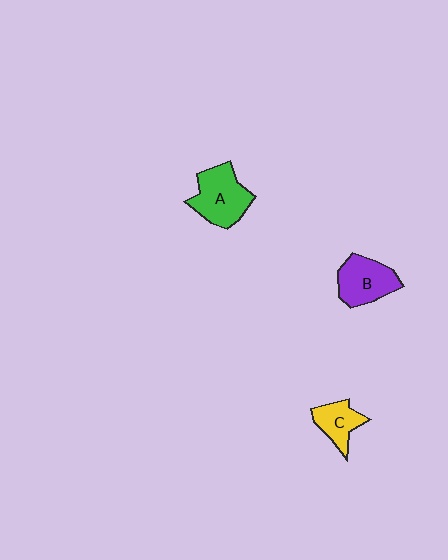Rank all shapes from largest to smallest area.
From largest to smallest: A (green), B (purple), C (yellow).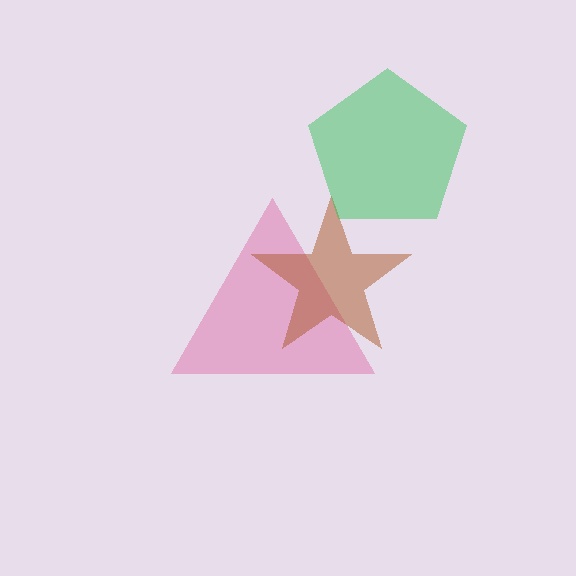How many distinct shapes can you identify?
There are 3 distinct shapes: a pink triangle, a brown star, a green pentagon.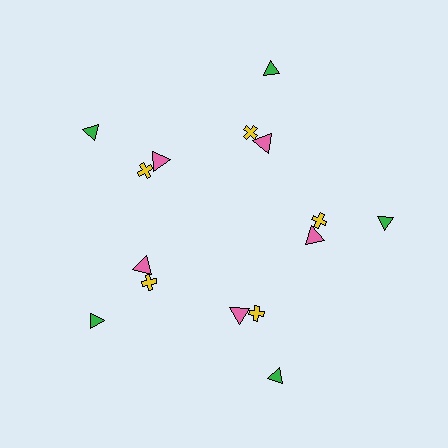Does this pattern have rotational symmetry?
Yes, this pattern has 5-fold rotational symmetry. It looks the same after rotating 72 degrees around the center.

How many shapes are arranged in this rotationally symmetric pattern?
There are 15 shapes, arranged in 5 groups of 3.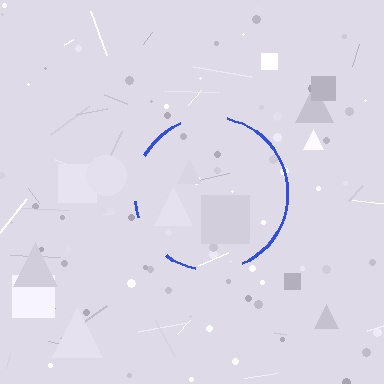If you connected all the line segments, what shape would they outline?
They would outline a circle.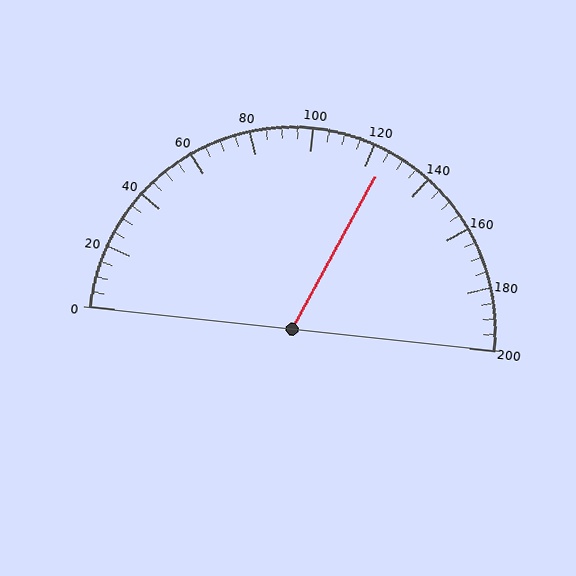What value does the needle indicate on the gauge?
The needle indicates approximately 125.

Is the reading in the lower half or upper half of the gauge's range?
The reading is in the upper half of the range (0 to 200).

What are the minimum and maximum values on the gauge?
The gauge ranges from 0 to 200.